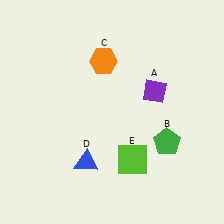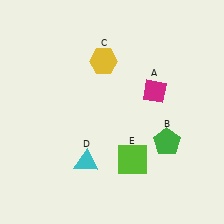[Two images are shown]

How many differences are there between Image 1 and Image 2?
There are 3 differences between the two images.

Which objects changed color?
A changed from purple to magenta. C changed from orange to yellow. D changed from blue to cyan.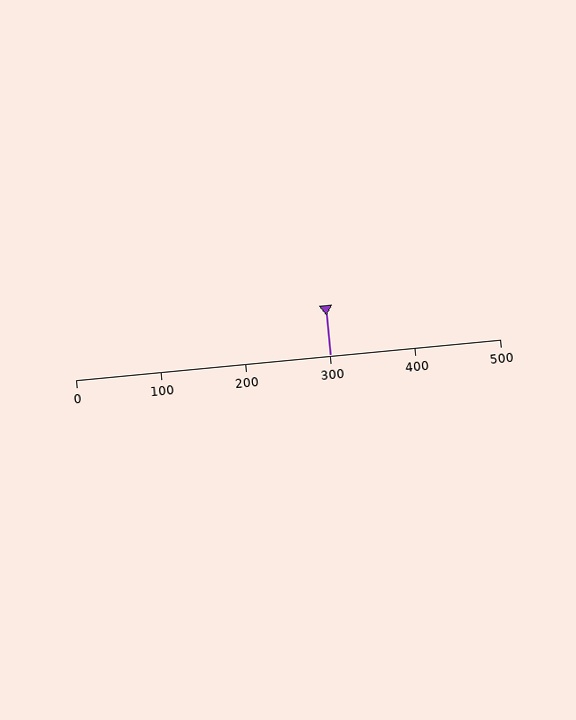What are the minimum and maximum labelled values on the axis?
The axis runs from 0 to 500.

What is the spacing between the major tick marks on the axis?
The major ticks are spaced 100 apart.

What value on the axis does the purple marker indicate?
The marker indicates approximately 300.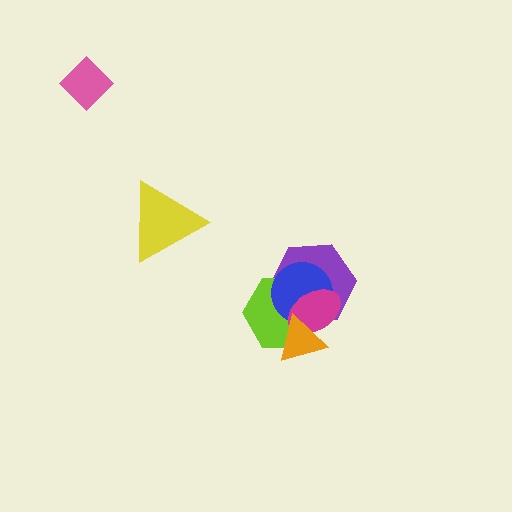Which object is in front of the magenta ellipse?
The orange triangle is in front of the magenta ellipse.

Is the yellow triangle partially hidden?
No, no other shape covers it.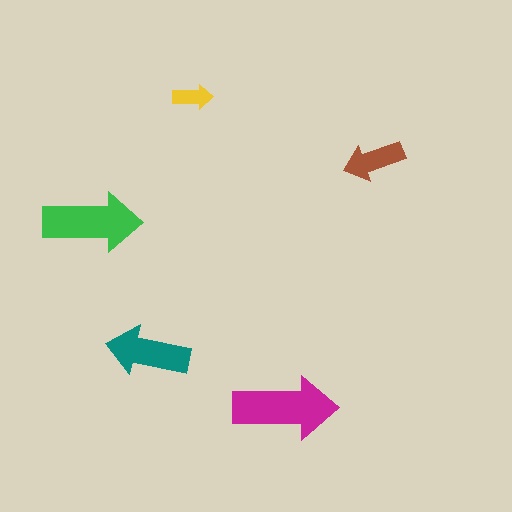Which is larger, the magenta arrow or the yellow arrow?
The magenta one.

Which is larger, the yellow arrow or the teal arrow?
The teal one.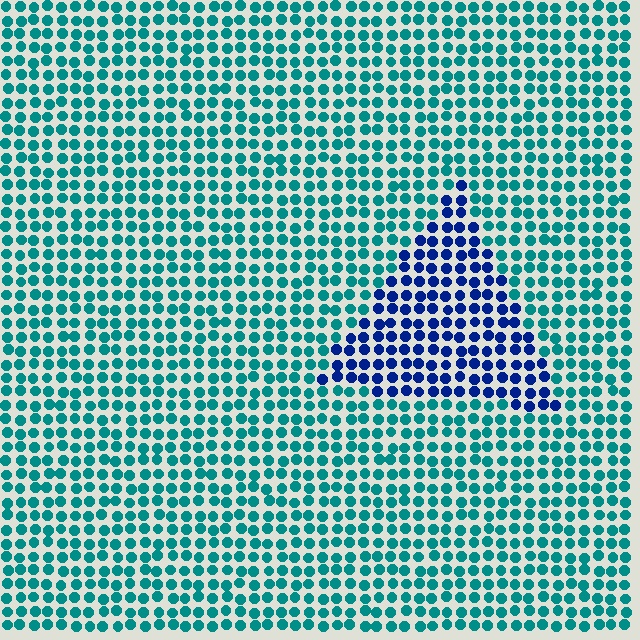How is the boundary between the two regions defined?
The boundary is defined purely by a slight shift in hue (about 49 degrees). Spacing, size, and orientation are identical on both sides.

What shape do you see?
I see a triangle.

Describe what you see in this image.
The image is filled with small teal elements in a uniform arrangement. A triangle-shaped region is visible where the elements are tinted to a slightly different hue, forming a subtle color boundary.